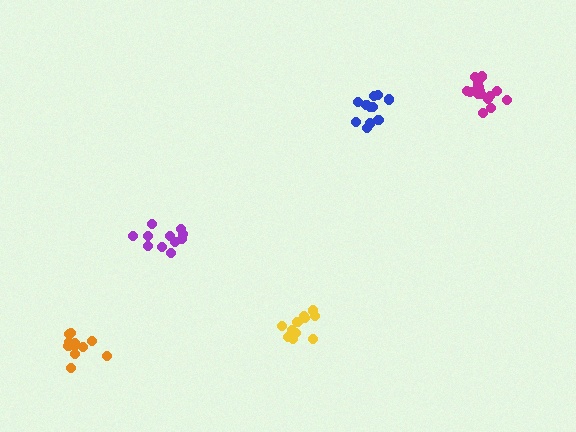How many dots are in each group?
Group 1: 11 dots, Group 2: 11 dots, Group 3: 16 dots, Group 4: 12 dots, Group 5: 11 dots (61 total).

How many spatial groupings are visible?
There are 5 spatial groupings.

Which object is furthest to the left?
The orange cluster is leftmost.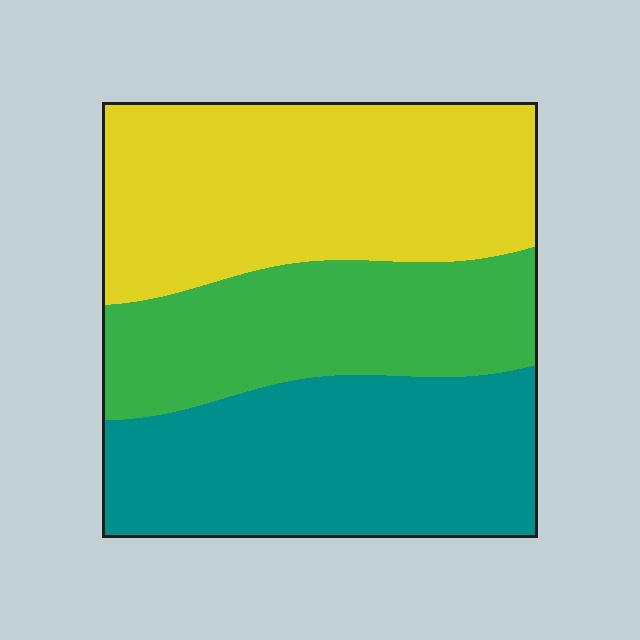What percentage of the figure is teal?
Teal covers 34% of the figure.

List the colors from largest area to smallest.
From largest to smallest: yellow, teal, green.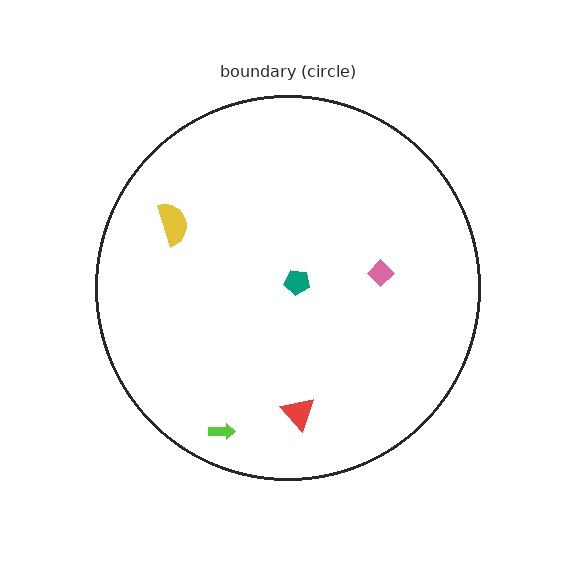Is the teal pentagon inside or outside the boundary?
Inside.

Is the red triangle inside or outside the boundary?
Inside.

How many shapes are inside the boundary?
5 inside, 0 outside.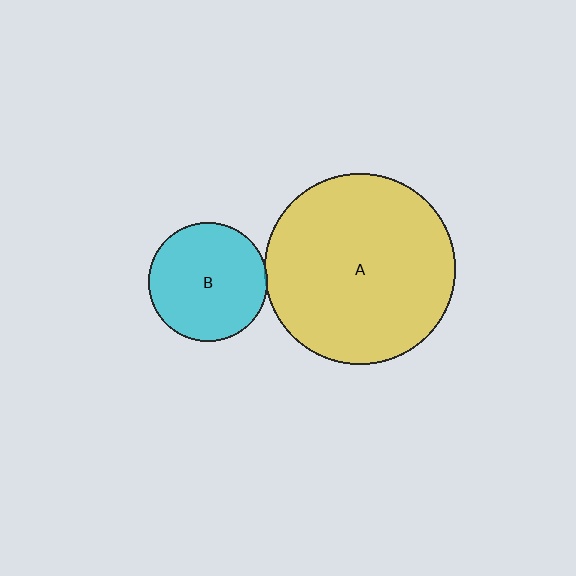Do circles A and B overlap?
Yes.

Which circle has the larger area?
Circle A (yellow).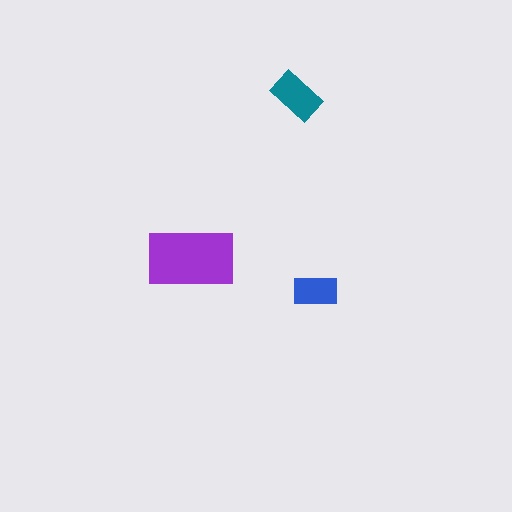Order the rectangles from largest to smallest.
the purple one, the teal one, the blue one.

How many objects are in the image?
There are 3 objects in the image.